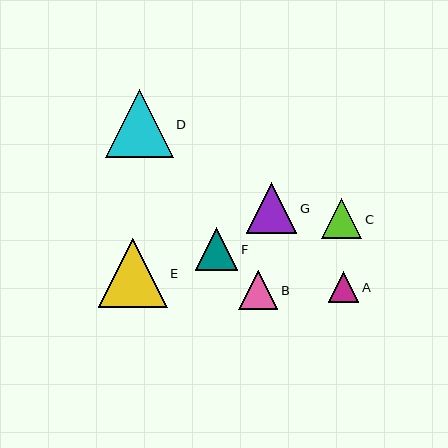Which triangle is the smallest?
Triangle A is the smallest with a size of approximately 31 pixels.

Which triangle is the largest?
Triangle E is the largest with a size of approximately 69 pixels.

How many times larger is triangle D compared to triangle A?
Triangle D is approximately 2.2 times the size of triangle A.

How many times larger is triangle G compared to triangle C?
Triangle G is approximately 1.3 times the size of triangle C.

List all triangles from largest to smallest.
From largest to smallest: E, D, G, F, C, B, A.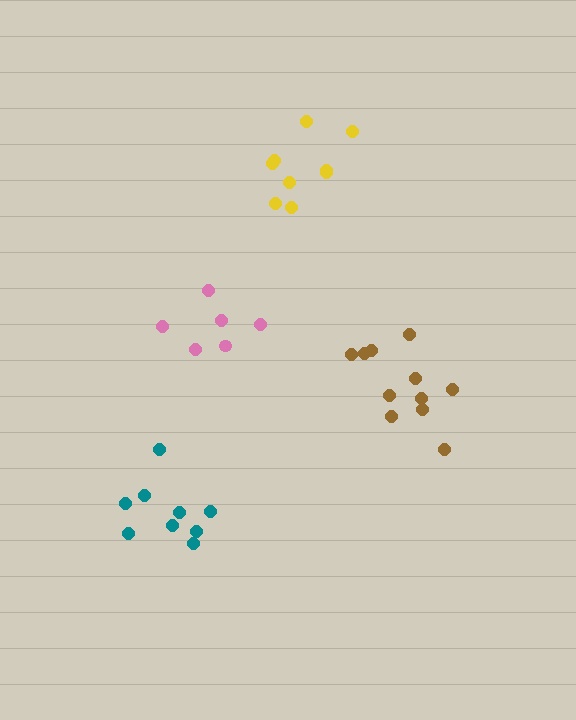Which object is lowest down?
The teal cluster is bottommost.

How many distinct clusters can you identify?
There are 4 distinct clusters.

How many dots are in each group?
Group 1: 9 dots, Group 2: 6 dots, Group 3: 11 dots, Group 4: 9 dots (35 total).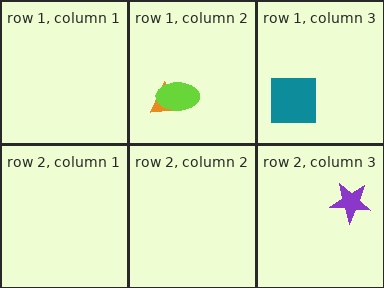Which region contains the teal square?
The row 1, column 3 region.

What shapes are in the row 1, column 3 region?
The teal square.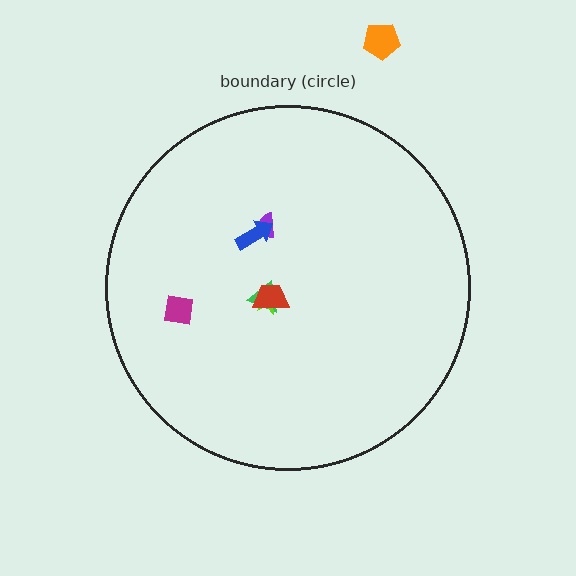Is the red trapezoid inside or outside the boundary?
Inside.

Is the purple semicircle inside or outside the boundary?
Inside.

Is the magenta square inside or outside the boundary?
Inside.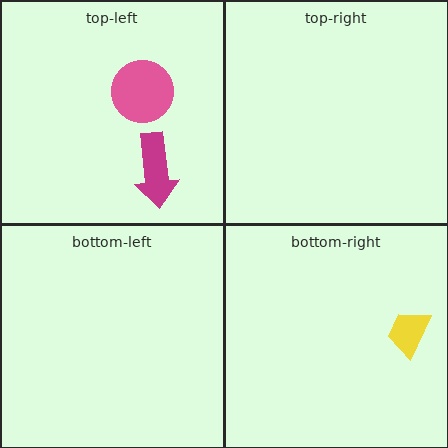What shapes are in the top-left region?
The pink circle, the magenta arrow.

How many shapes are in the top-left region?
2.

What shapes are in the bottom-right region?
The yellow trapezoid.